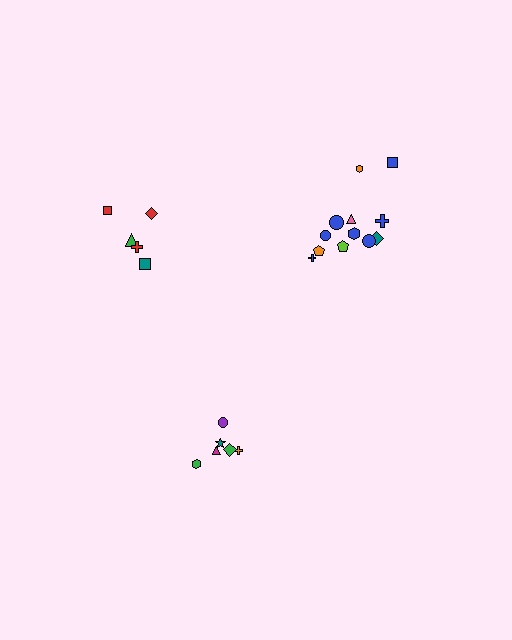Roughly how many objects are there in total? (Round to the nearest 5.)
Roughly 25 objects in total.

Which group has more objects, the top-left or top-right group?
The top-right group.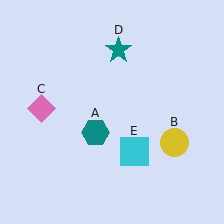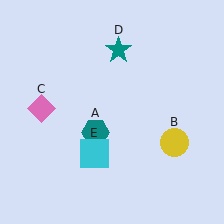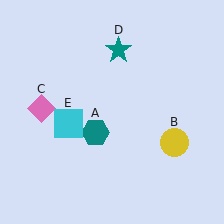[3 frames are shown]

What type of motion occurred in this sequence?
The cyan square (object E) rotated clockwise around the center of the scene.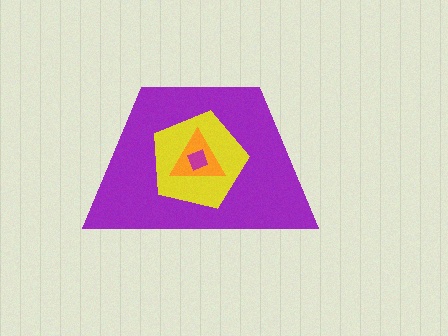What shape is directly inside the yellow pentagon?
The orange triangle.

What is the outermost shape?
The purple trapezoid.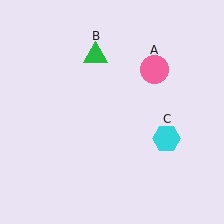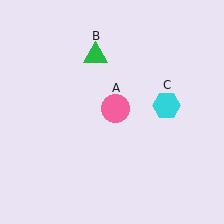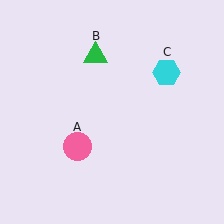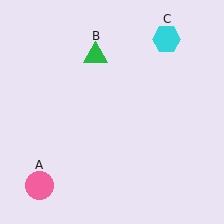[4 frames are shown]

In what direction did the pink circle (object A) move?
The pink circle (object A) moved down and to the left.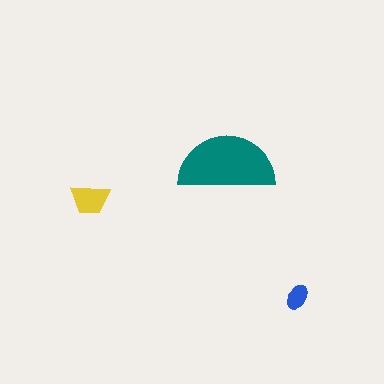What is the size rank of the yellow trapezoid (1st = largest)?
2nd.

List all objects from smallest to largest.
The blue ellipse, the yellow trapezoid, the teal semicircle.